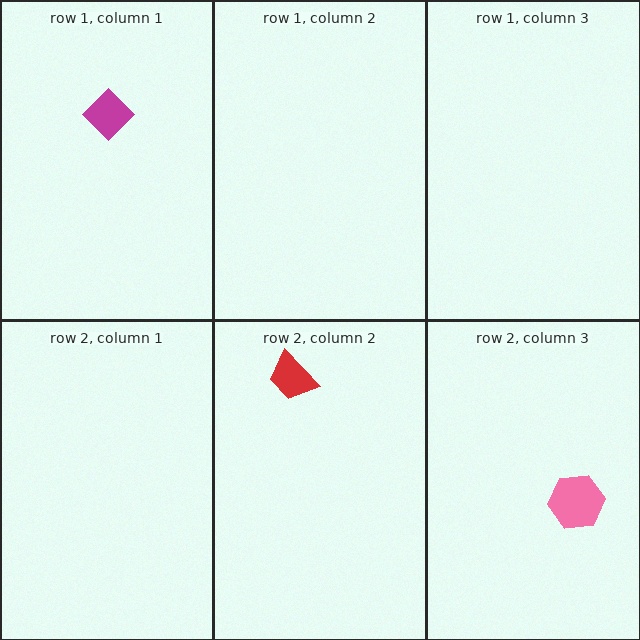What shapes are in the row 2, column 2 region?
The red trapezoid.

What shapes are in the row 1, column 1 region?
The magenta diamond.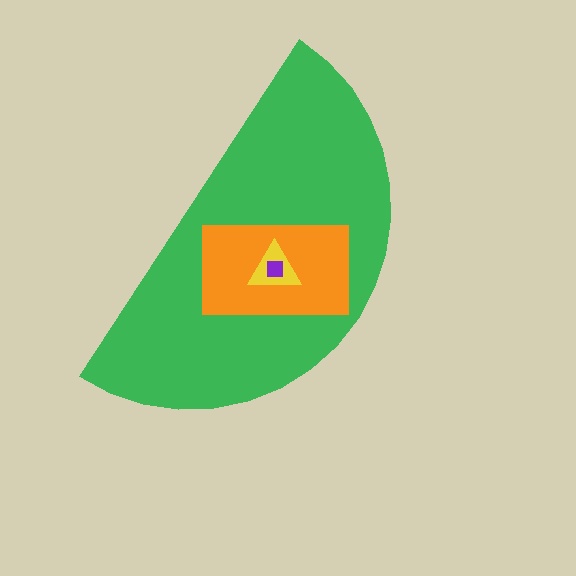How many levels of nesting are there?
4.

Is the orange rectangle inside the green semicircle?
Yes.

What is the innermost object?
The purple square.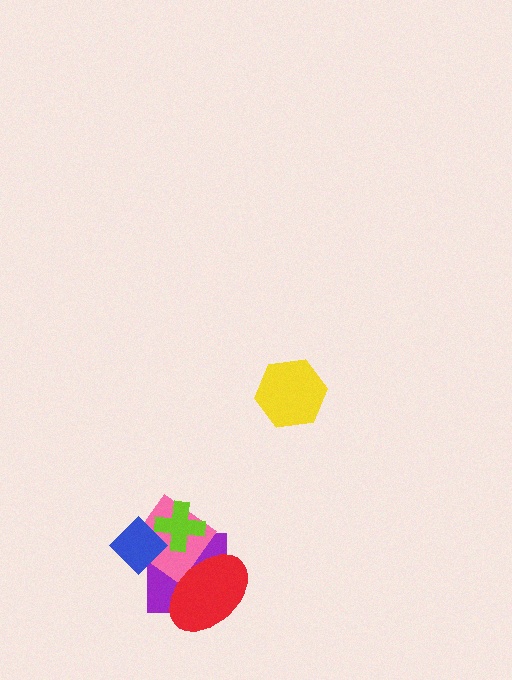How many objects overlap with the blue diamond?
3 objects overlap with the blue diamond.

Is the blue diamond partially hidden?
Yes, it is partially covered by another shape.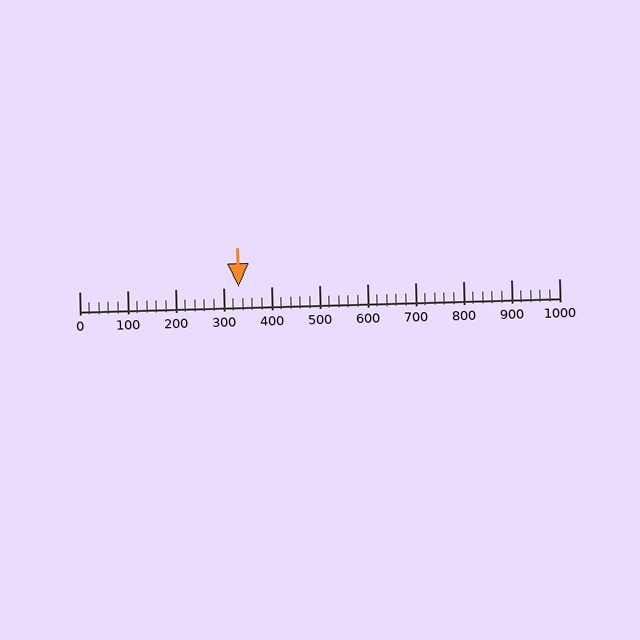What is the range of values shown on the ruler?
The ruler shows values from 0 to 1000.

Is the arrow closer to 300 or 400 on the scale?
The arrow is closer to 300.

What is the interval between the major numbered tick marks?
The major tick marks are spaced 100 units apart.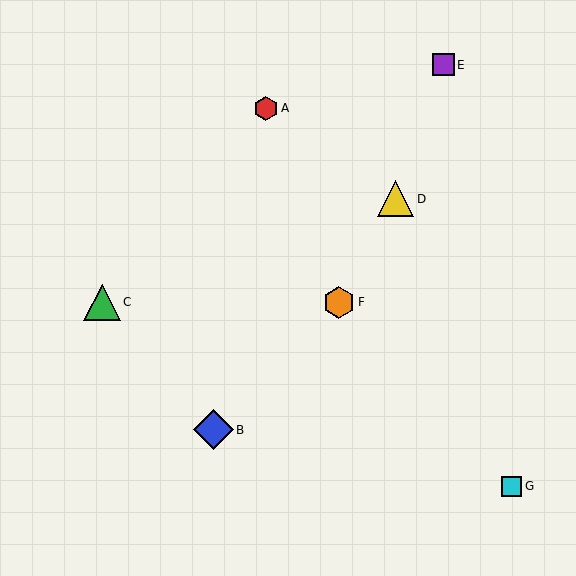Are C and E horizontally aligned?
No, C is at y≈302 and E is at y≈65.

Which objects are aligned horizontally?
Objects C, F are aligned horizontally.